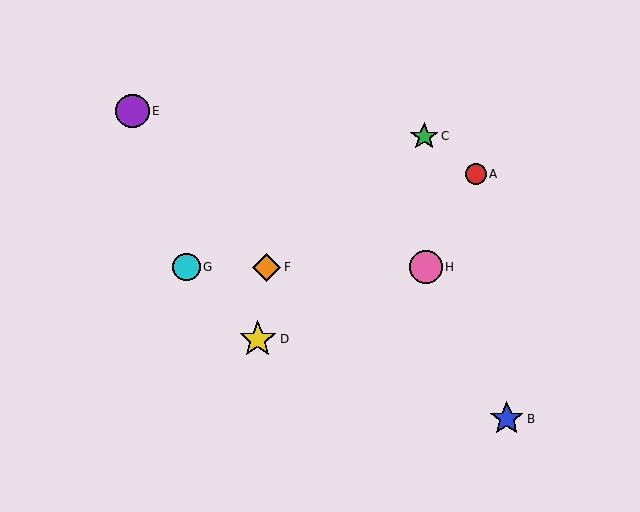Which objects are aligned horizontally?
Objects F, G, H are aligned horizontally.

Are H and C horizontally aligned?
No, H is at y≈267 and C is at y≈136.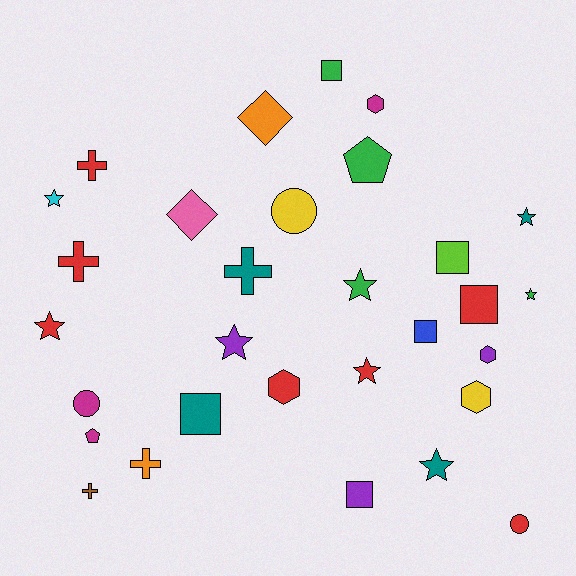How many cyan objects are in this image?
There is 1 cyan object.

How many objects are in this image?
There are 30 objects.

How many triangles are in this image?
There are no triangles.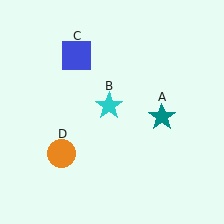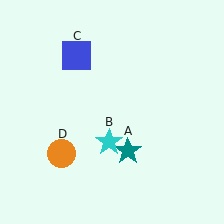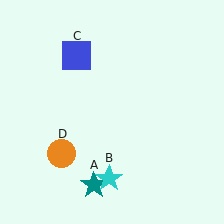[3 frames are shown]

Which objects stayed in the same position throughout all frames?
Blue square (object C) and orange circle (object D) remained stationary.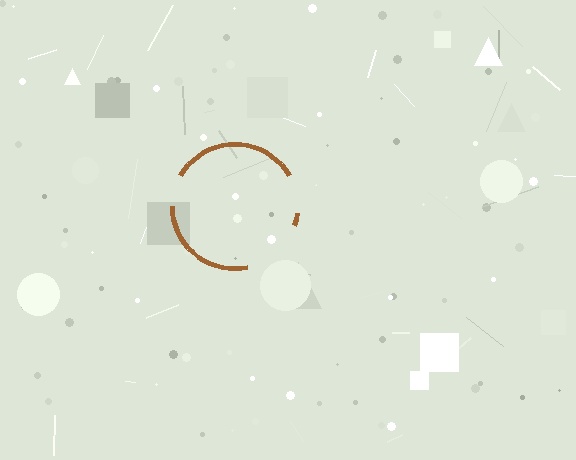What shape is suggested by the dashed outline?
The dashed outline suggests a circle.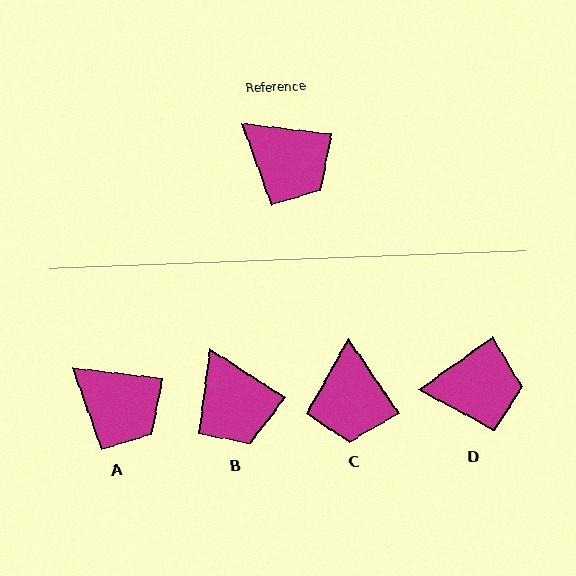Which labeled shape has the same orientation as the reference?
A.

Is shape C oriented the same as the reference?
No, it is off by about 49 degrees.